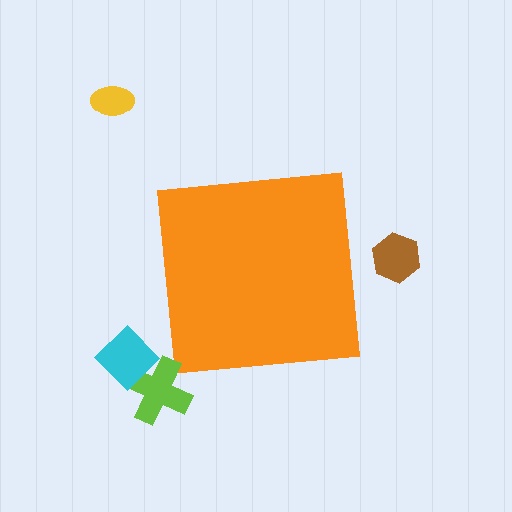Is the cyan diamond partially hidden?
No, the cyan diamond is fully visible.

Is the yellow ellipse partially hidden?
No, the yellow ellipse is fully visible.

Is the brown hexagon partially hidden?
No, the brown hexagon is fully visible.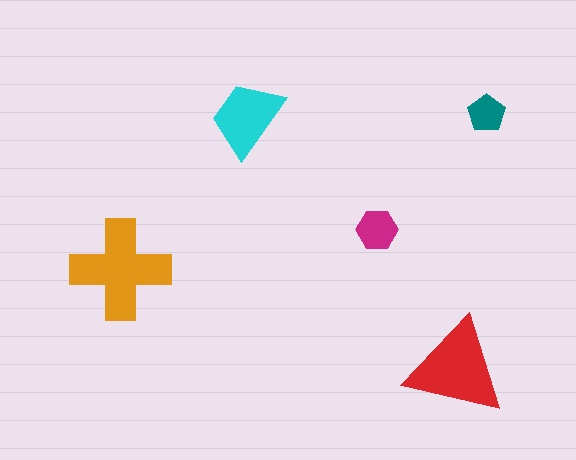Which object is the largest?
The orange cross.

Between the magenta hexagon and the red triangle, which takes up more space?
The red triangle.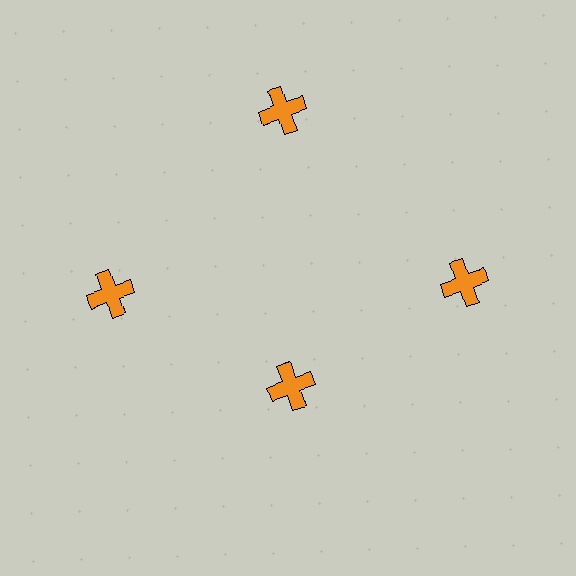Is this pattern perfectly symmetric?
No. The 4 orange crosses are arranged in a ring, but one element near the 6 o'clock position is pulled inward toward the center, breaking the 4-fold rotational symmetry.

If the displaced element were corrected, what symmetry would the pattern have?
It would have 4-fold rotational symmetry — the pattern would map onto itself every 90 degrees.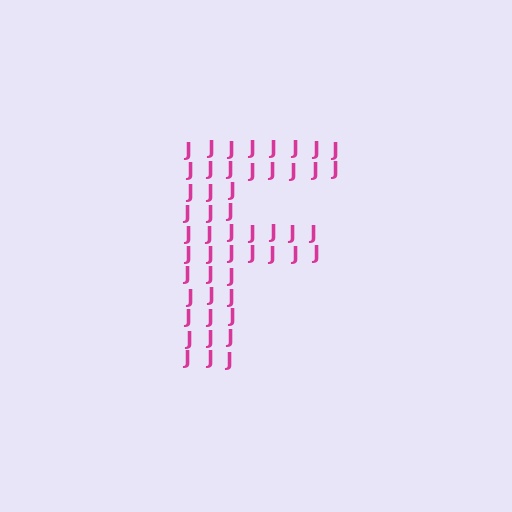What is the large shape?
The large shape is the letter F.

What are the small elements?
The small elements are letter J's.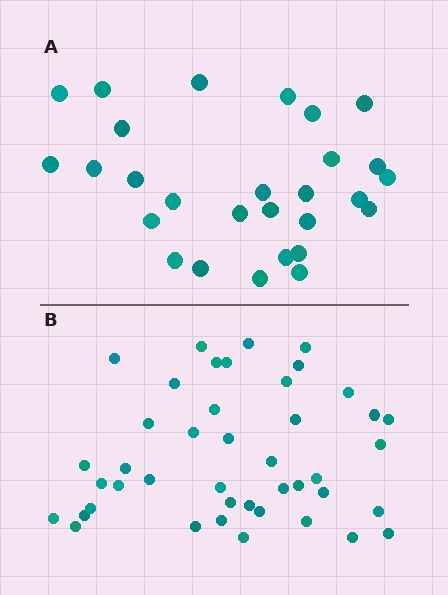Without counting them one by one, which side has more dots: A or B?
Region B (the bottom region) has more dots.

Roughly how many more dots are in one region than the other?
Region B has approximately 15 more dots than region A.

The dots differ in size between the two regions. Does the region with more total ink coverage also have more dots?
No. Region A has more total ink coverage because its dots are larger, but region B actually contains more individual dots. Total area can be misleading — the number of items is what matters here.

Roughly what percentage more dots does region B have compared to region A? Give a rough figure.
About 55% more.